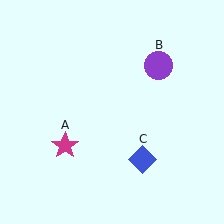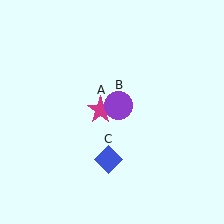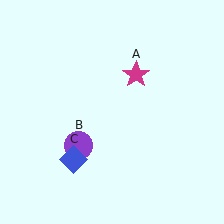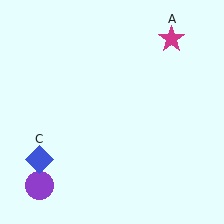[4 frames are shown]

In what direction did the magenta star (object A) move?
The magenta star (object A) moved up and to the right.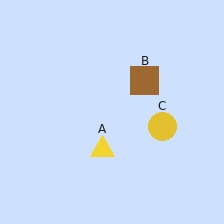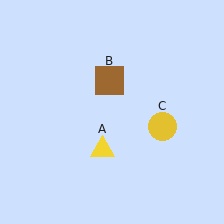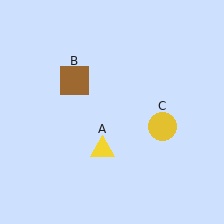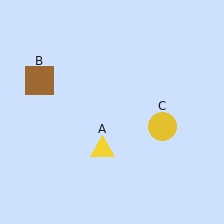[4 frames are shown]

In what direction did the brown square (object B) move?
The brown square (object B) moved left.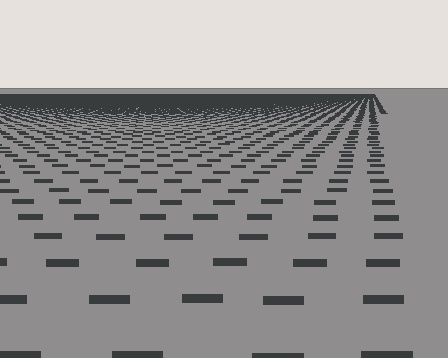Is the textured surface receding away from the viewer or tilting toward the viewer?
The surface is receding away from the viewer. Texture elements get smaller and denser toward the top.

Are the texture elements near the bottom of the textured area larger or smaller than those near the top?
Larger. Near the bottom, elements are closer to the viewer and appear at a bigger on-screen size.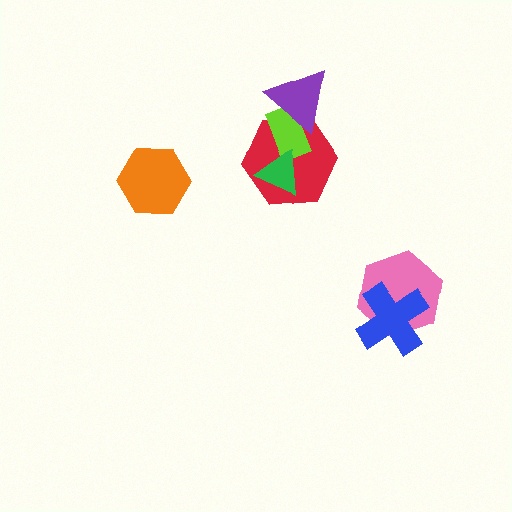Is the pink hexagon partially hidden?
Yes, it is partially covered by another shape.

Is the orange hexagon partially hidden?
No, no other shape covers it.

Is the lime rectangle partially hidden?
Yes, it is partially covered by another shape.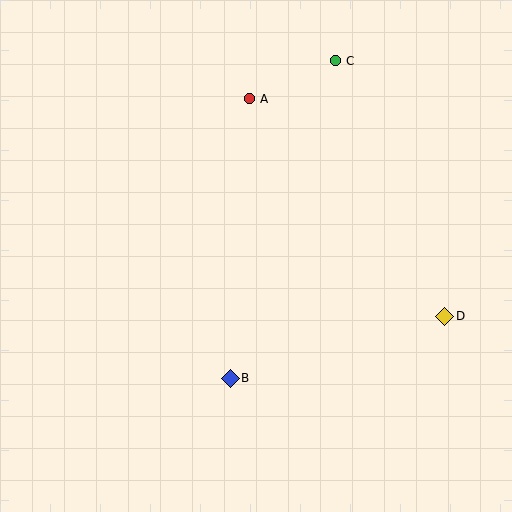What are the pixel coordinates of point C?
Point C is at (335, 61).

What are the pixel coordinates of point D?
Point D is at (445, 316).